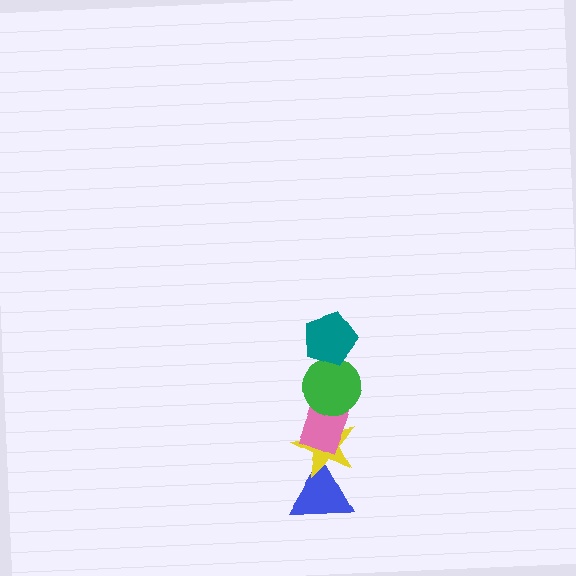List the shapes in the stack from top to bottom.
From top to bottom: the teal pentagon, the green circle, the pink rectangle, the yellow star, the blue triangle.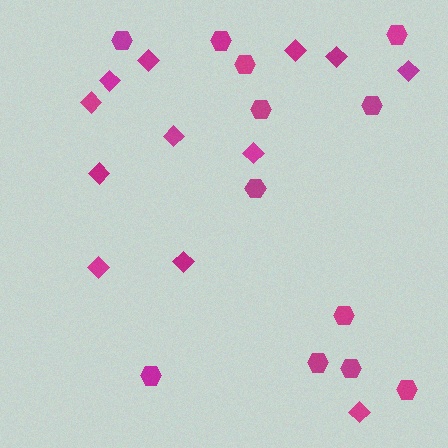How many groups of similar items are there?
There are 2 groups: one group of hexagons (12) and one group of diamonds (12).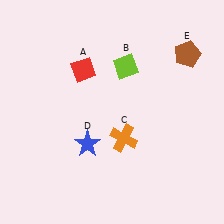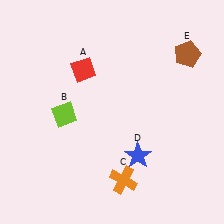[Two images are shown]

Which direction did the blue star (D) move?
The blue star (D) moved right.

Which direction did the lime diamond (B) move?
The lime diamond (B) moved left.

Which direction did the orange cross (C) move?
The orange cross (C) moved down.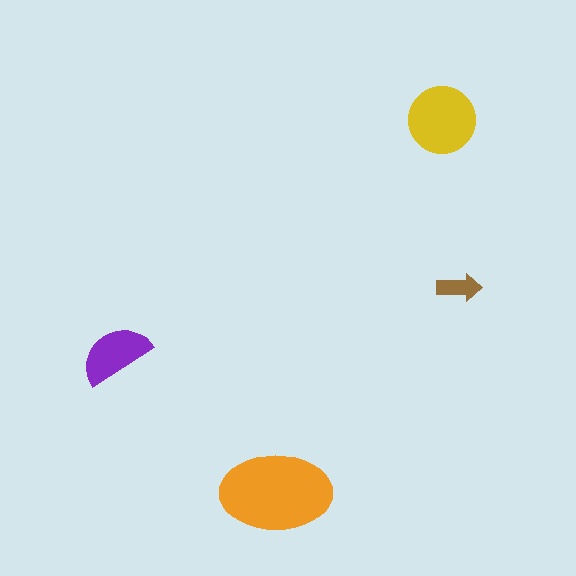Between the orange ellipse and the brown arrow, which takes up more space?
The orange ellipse.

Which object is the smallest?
The brown arrow.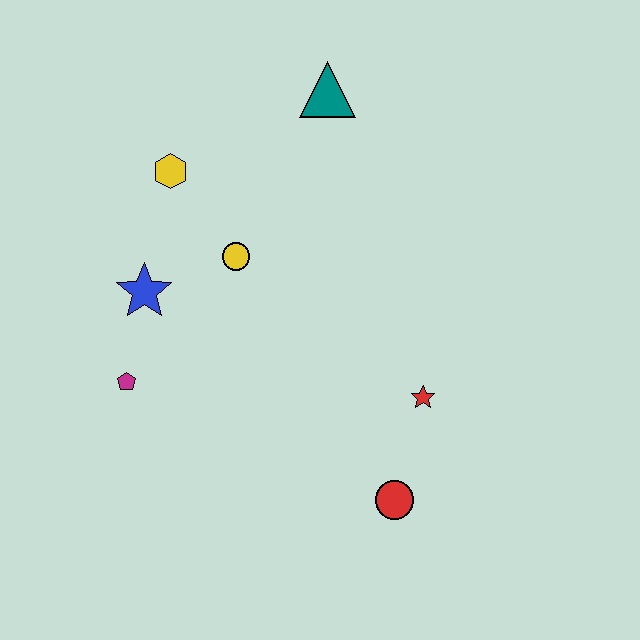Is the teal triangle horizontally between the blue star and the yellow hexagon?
No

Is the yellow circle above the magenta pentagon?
Yes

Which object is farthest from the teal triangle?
The red circle is farthest from the teal triangle.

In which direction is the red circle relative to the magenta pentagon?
The red circle is to the right of the magenta pentagon.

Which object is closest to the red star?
The red circle is closest to the red star.